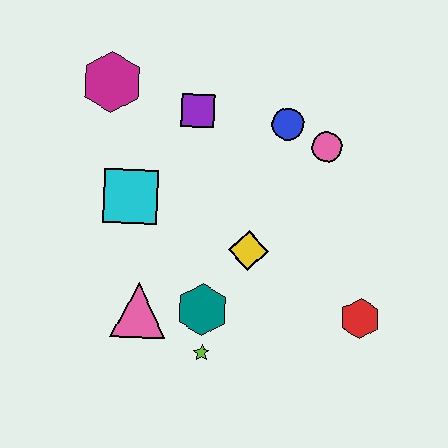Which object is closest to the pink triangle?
The teal hexagon is closest to the pink triangle.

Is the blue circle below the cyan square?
No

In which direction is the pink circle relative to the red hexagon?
The pink circle is above the red hexagon.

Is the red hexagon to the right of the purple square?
Yes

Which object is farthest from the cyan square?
The red hexagon is farthest from the cyan square.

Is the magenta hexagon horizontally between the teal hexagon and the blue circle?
No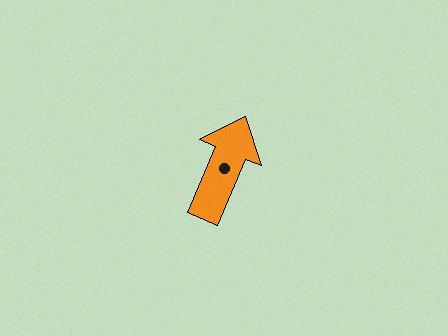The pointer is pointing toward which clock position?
Roughly 1 o'clock.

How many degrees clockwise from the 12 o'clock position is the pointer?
Approximately 23 degrees.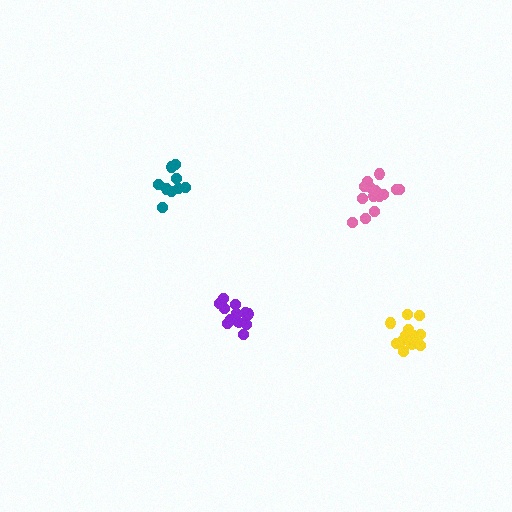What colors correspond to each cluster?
The clusters are colored: teal, purple, pink, yellow.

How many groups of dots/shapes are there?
There are 4 groups.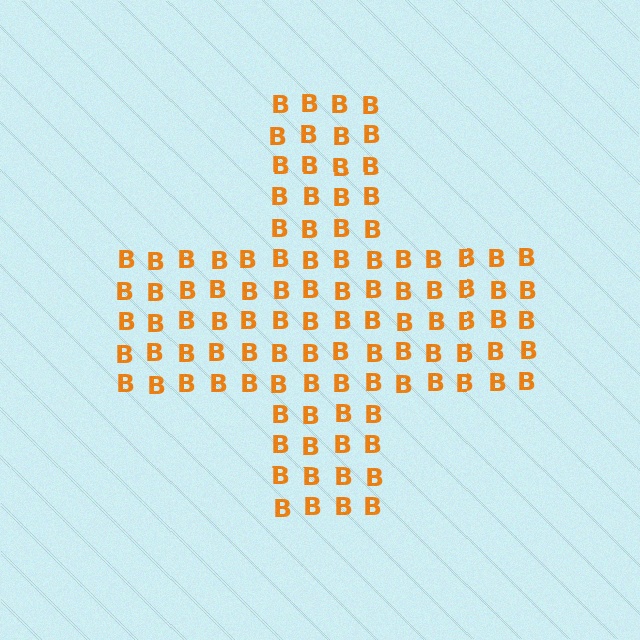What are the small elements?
The small elements are letter B's.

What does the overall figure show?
The overall figure shows a cross.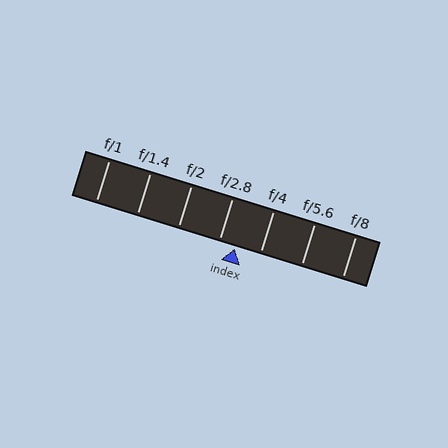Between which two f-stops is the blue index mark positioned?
The index mark is between f/2.8 and f/4.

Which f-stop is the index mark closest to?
The index mark is closest to f/2.8.